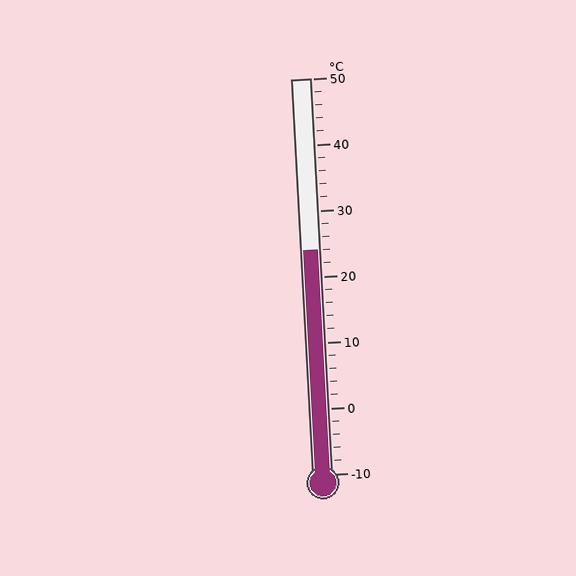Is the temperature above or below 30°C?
The temperature is below 30°C.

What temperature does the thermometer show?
The thermometer shows approximately 24°C.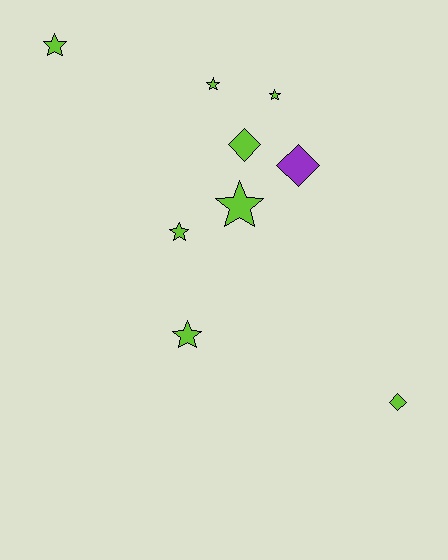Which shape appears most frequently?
Star, with 6 objects.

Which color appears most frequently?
Lime, with 8 objects.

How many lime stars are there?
There are 6 lime stars.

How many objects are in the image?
There are 9 objects.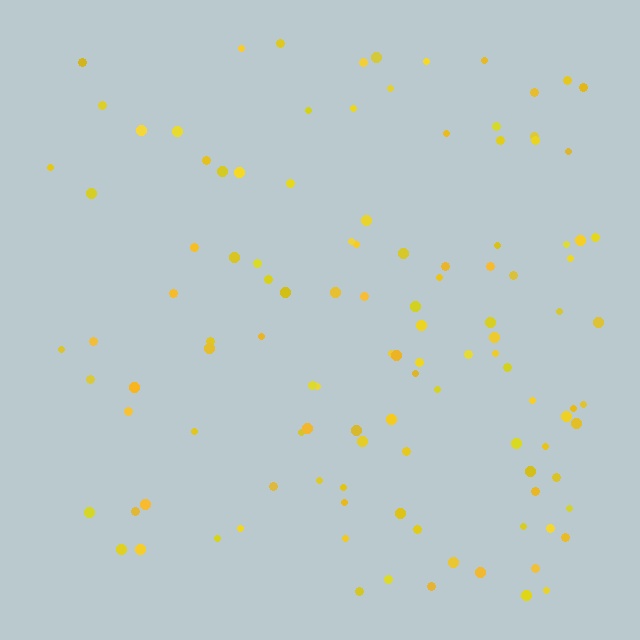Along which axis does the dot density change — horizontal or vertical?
Horizontal.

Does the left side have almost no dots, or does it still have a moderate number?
Still a moderate number, just noticeably fewer than the right.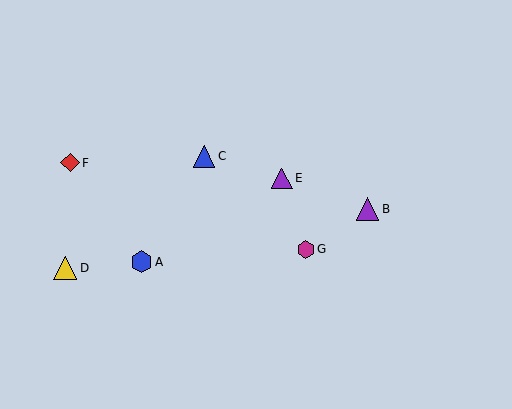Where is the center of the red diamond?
The center of the red diamond is at (70, 163).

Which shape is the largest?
The yellow triangle (labeled D) is the largest.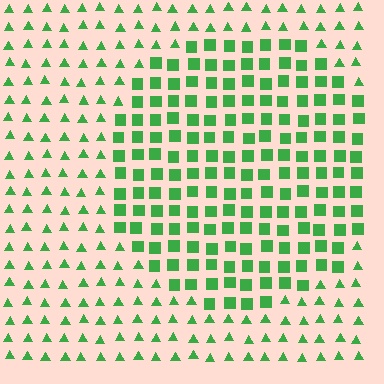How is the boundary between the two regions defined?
The boundary is defined by a change in element shape: squares inside vs. triangles outside. All elements share the same color and spacing.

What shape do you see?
I see a circle.